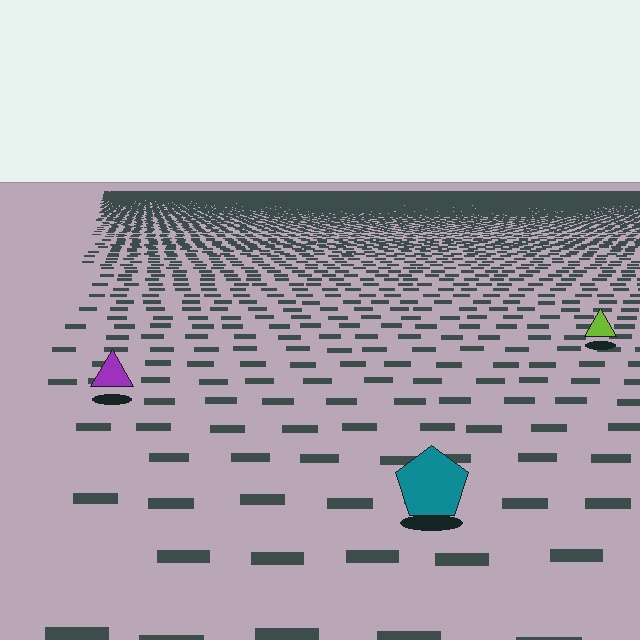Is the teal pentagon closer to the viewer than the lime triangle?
Yes. The teal pentagon is closer — you can tell from the texture gradient: the ground texture is coarser near it.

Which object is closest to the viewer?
The teal pentagon is closest. The texture marks near it are larger and more spread out.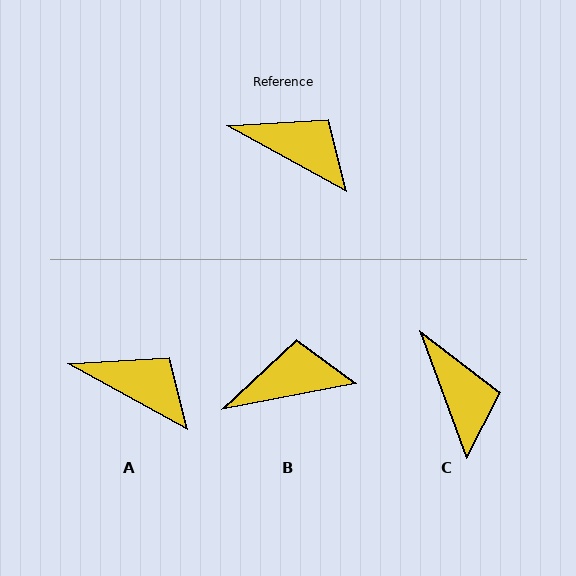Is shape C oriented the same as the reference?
No, it is off by about 41 degrees.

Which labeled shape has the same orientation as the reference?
A.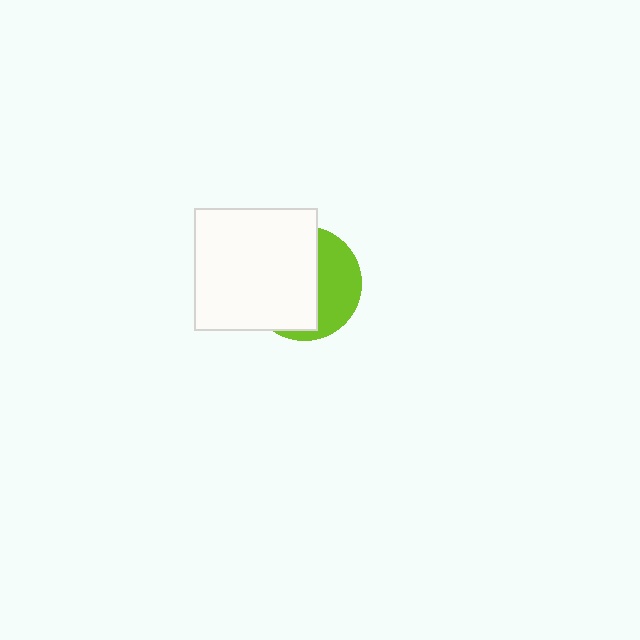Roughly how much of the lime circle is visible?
A small part of it is visible (roughly 39%).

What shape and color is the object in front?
The object in front is a white square.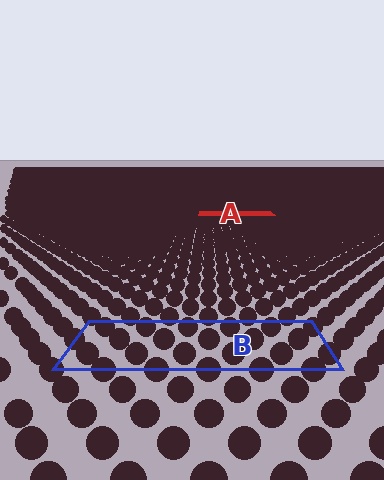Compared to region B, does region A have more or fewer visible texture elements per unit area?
Region A has more texture elements per unit area — they are packed more densely because it is farther away.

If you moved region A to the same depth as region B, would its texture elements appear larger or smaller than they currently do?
They would appear larger. At a closer depth, the same texture elements are projected at a bigger on-screen size.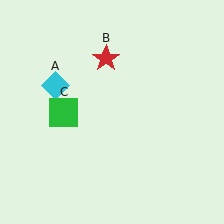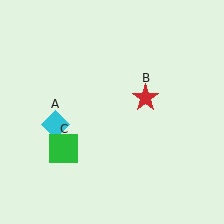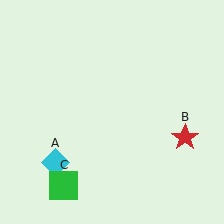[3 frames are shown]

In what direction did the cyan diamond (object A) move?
The cyan diamond (object A) moved down.